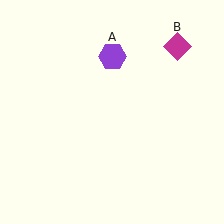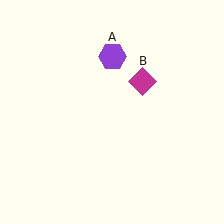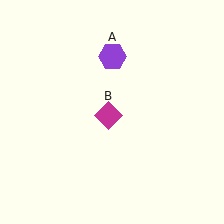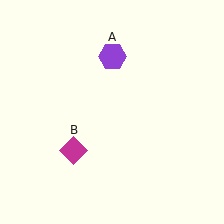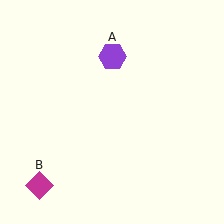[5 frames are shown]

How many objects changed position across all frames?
1 object changed position: magenta diamond (object B).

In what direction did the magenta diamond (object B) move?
The magenta diamond (object B) moved down and to the left.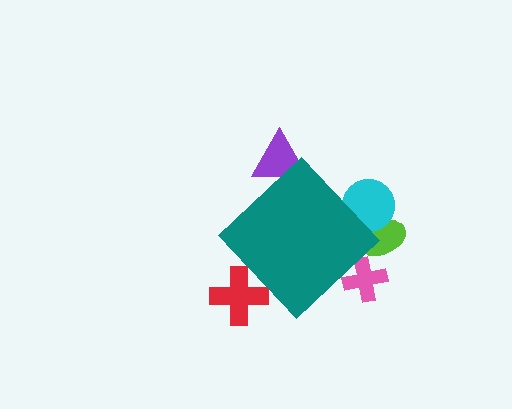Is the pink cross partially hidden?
Yes, the pink cross is partially hidden behind the teal diamond.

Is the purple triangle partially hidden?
Yes, the purple triangle is partially hidden behind the teal diamond.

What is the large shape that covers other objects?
A teal diamond.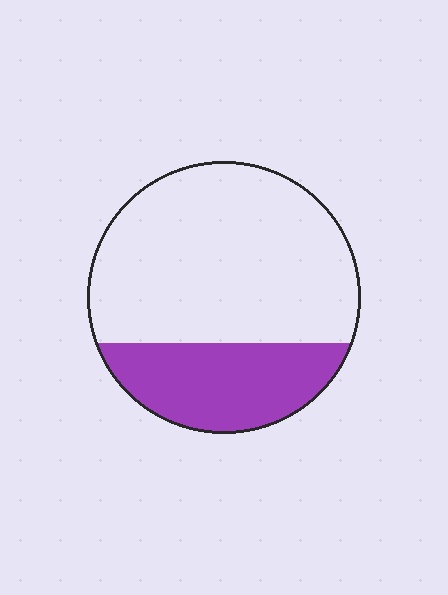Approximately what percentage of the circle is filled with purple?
Approximately 30%.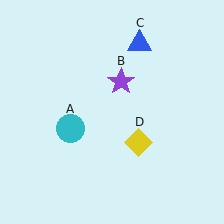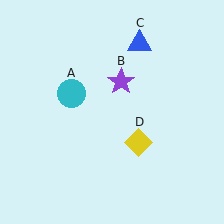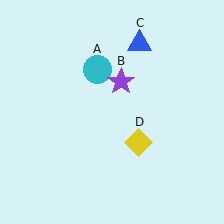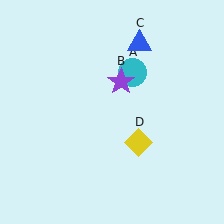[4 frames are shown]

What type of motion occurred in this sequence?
The cyan circle (object A) rotated clockwise around the center of the scene.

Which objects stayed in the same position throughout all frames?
Purple star (object B) and blue triangle (object C) and yellow diamond (object D) remained stationary.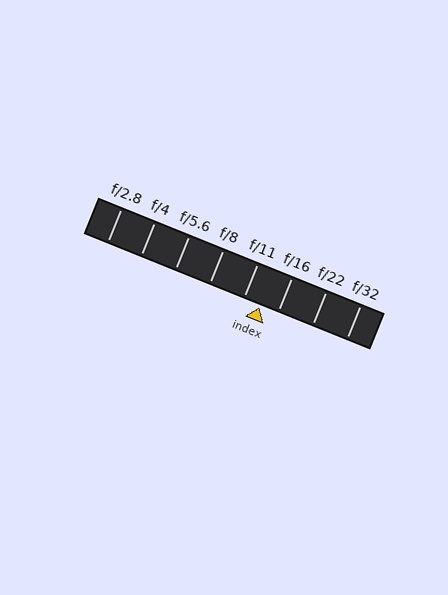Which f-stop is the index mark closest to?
The index mark is closest to f/11.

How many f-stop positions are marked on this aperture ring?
There are 8 f-stop positions marked.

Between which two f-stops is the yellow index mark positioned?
The index mark is between f/11 and f/16.